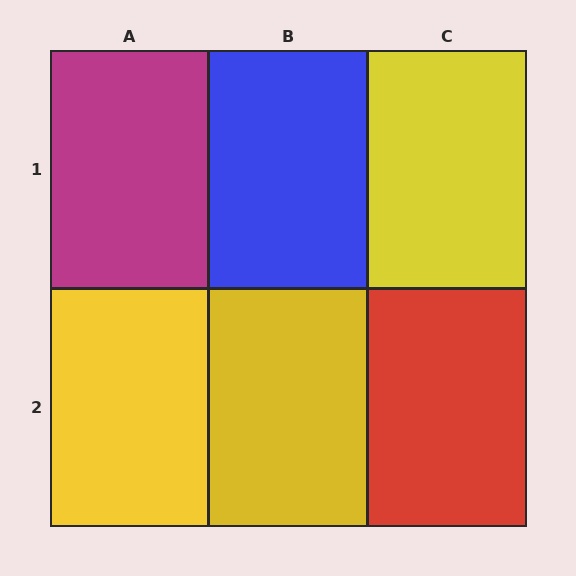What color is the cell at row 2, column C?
Red.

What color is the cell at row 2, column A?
Yellow.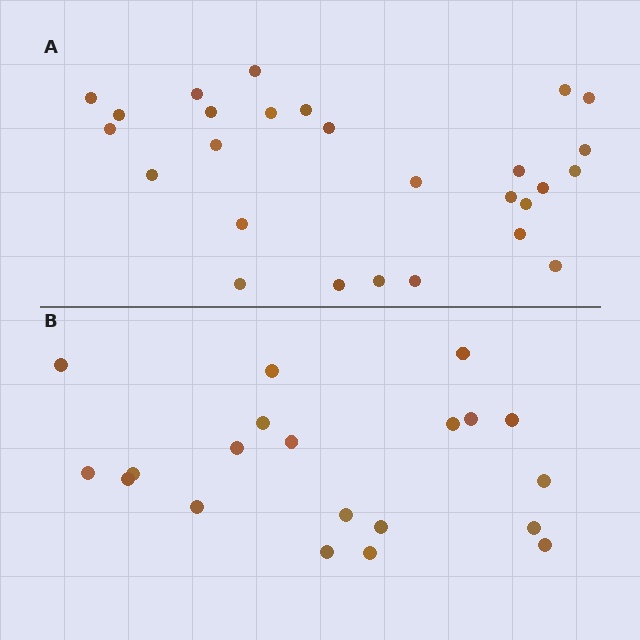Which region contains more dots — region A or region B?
Region A (the top region) has more dots.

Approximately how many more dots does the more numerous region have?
Region A has roughly 8 or so more dots than region B.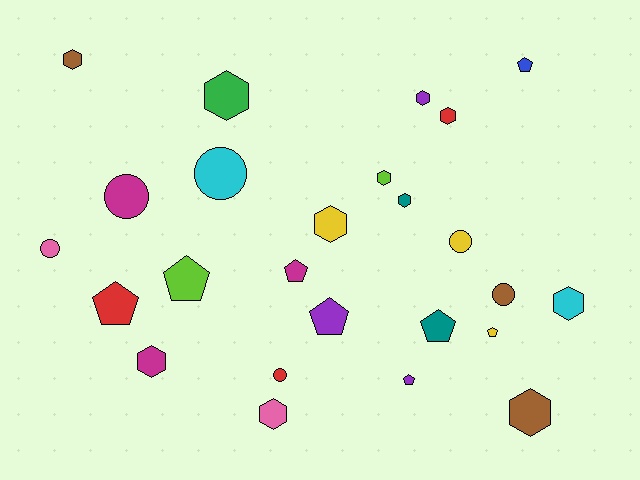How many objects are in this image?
There are 25 objects.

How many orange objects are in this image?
There are no orange objects.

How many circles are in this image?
There are 6 circles.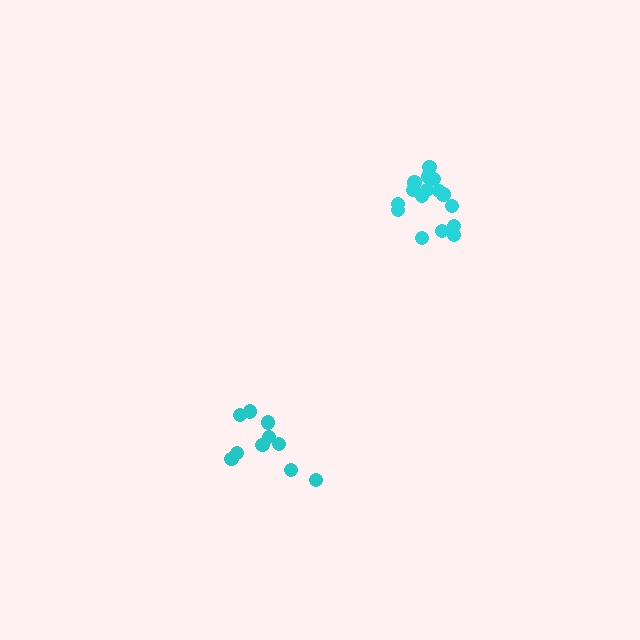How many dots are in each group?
Group 1: 16 dots, Group 2: 10 dots (26 total).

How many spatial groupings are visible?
There are 2 spatial groupings.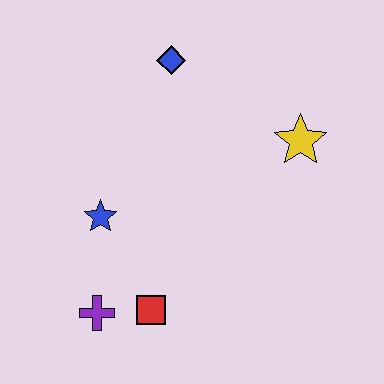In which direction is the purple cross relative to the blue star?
The purple cross is below the blue star.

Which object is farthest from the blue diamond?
The purple cross is farthest from the blue diamond.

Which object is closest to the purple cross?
The red square is closest to the purple cross.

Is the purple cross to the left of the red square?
Yes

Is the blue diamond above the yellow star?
Yes